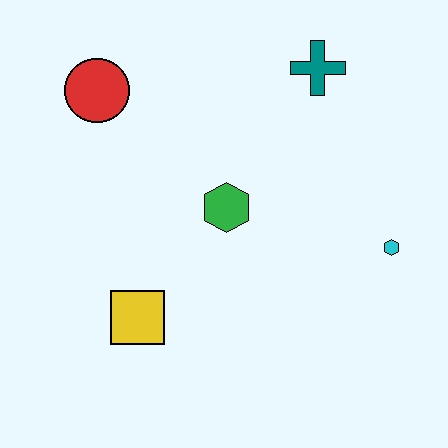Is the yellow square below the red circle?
Yes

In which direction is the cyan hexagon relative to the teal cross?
The cyan hexagon is below the teal cross.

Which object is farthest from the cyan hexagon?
The red circle is farthest from the cyan hexagon.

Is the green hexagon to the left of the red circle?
No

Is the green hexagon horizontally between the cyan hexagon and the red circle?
Yes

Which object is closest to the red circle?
The green hexagon is closest to the red circle.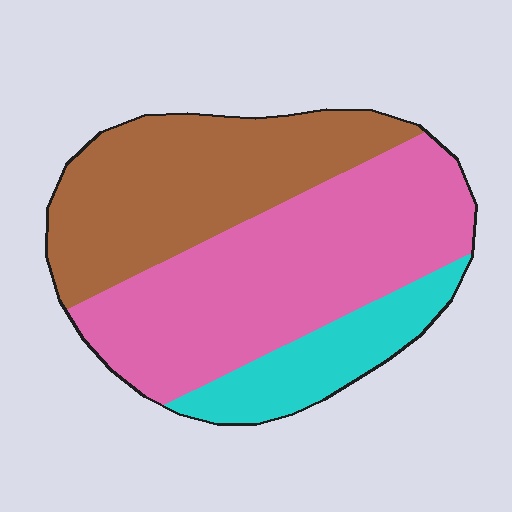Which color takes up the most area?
Pink, at roughly 50%.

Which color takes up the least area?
Cyan, at roughly 15%.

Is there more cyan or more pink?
Pink.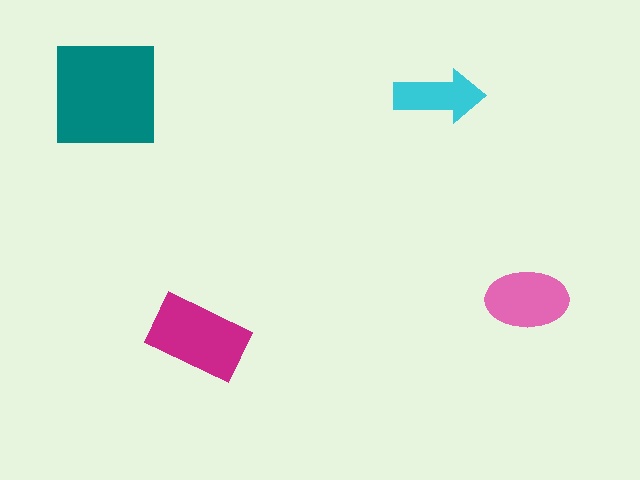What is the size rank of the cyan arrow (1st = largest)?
4th.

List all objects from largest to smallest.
The teal square, the magenta rectangle, the pink ellipse, the cyan arrow.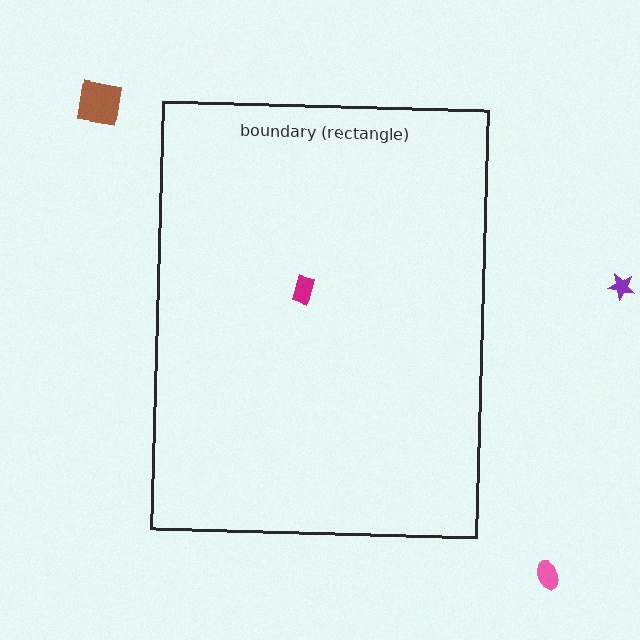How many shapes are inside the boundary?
1 inside, 3 outside.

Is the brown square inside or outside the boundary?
Outside.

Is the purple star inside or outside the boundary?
Outside.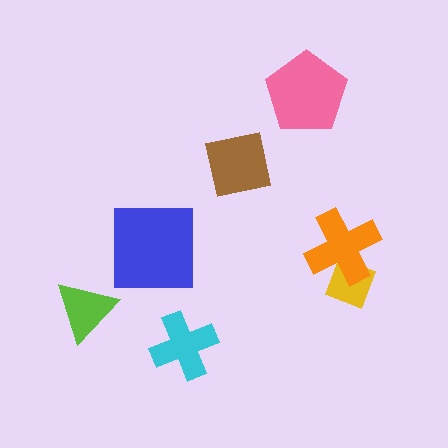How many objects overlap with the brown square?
0 objects overlap with the brown square.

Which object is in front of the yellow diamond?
The orange cross is in front of the yellow diamond.